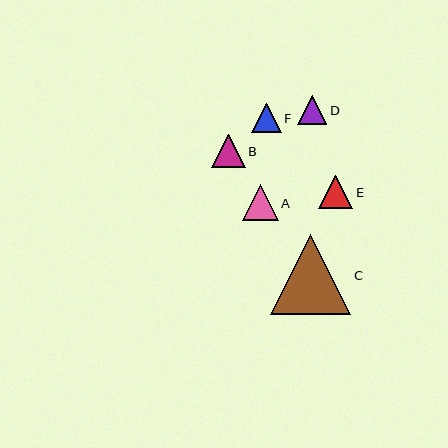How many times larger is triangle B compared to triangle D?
Triangle B is approximately 1.2 times the size of triangle D.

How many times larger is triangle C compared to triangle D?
Triangle C is approximately 2.8 times the size of triangle D.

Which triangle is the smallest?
Triangle D is the smallest with a size of approximately 29 pixels.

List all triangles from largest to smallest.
From largest to smallest: C, A, E, B, F, D.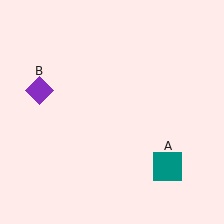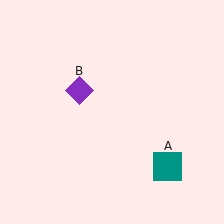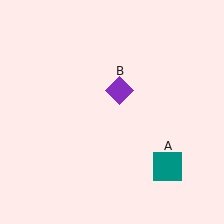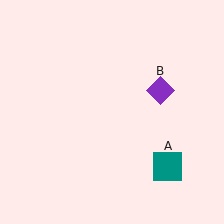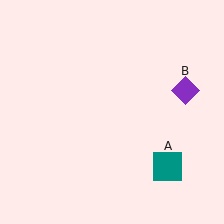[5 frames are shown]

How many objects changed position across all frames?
1 object changed position: purple diamond (object B).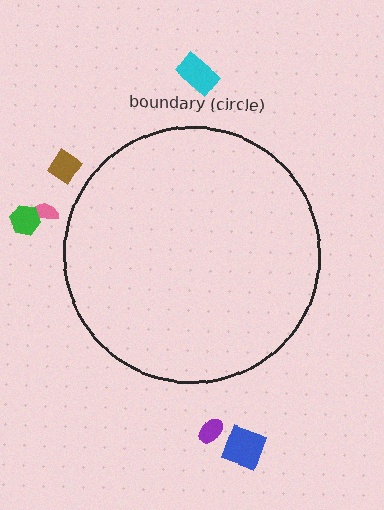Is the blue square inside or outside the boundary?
Outside.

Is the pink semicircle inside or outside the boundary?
Outside.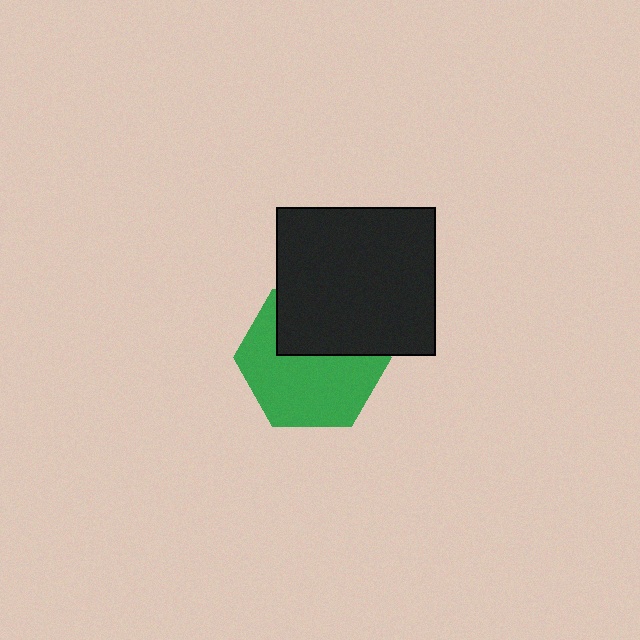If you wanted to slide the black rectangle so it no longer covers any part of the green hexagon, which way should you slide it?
Slide it up — that is the most direct way to separate the two shapes.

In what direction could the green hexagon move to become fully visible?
The green hexagon could move down. That would shift it out from behind the black rectangle entirely.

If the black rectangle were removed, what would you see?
You would see the complete green hexagon.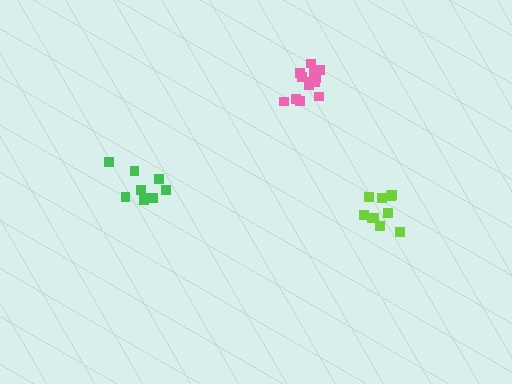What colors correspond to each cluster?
The clusters are colored: lime, green, pink.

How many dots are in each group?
Group 1: 10 dots, Group 2: 10 dots, Group 3: 14 dots (34 total).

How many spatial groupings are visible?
There are 3 spatial groupings.